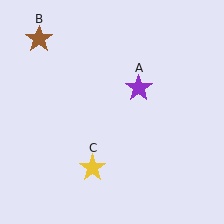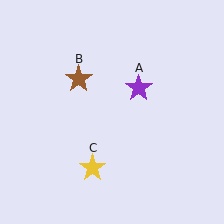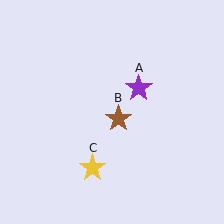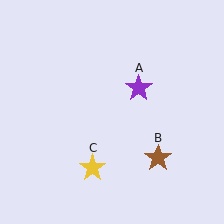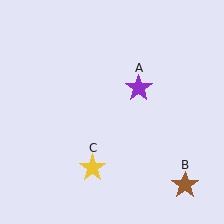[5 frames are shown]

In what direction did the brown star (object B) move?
The brown star (object B) moved down and to the right.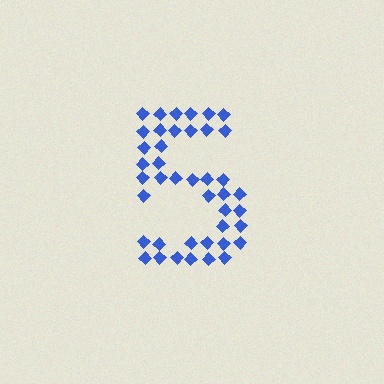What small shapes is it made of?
It is made of small diamonds.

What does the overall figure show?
The overall figure shows the digit 5.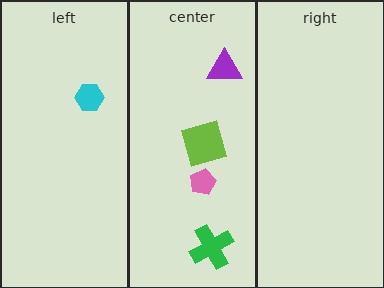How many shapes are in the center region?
4.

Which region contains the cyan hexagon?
The left region.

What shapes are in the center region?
The pink pentagon, the green cross, the lime square, the purple triangle.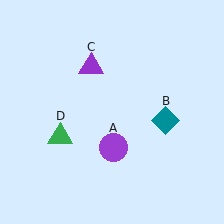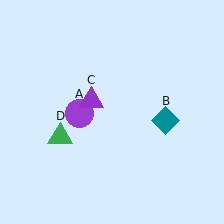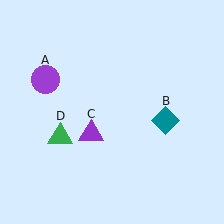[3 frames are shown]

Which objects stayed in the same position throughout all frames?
Teal diamond (object B) and green triangle (object D) remained stationary.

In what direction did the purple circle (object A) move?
The purple circle (object A) moved up and to the left.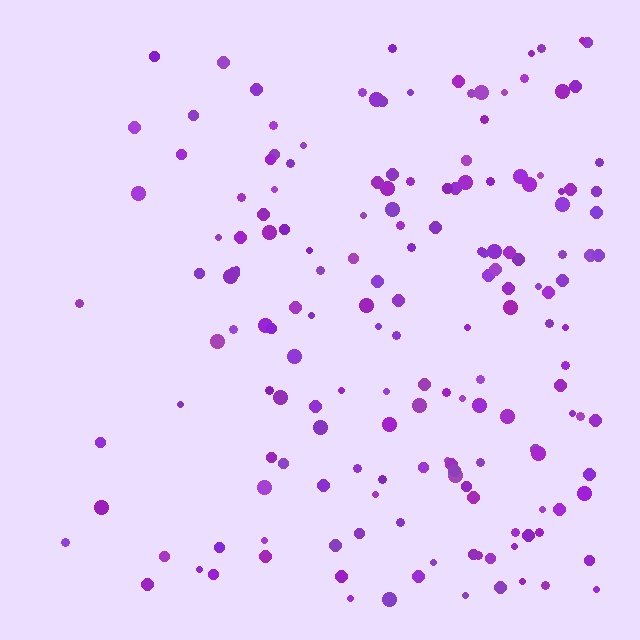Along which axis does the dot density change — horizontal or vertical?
Horizontal.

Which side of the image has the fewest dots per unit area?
The left.